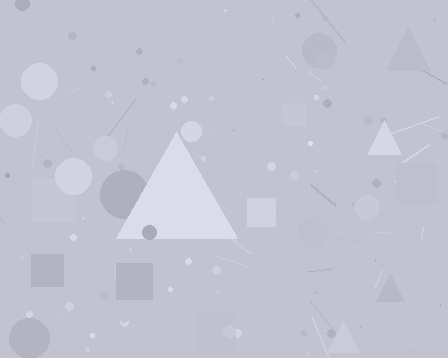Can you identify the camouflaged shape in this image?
The camouflaged shape is a triangle.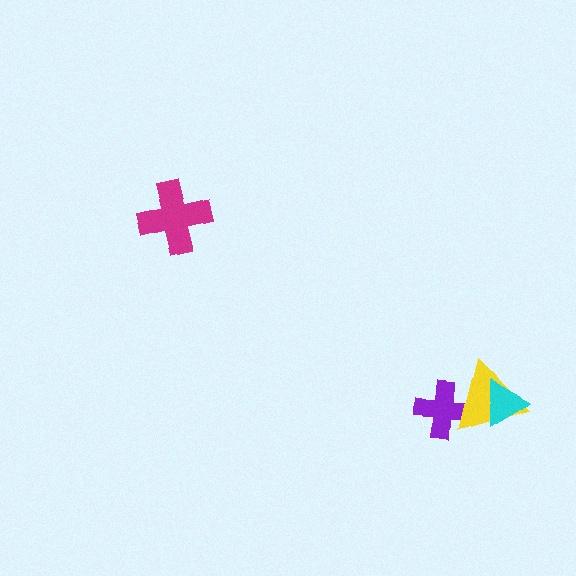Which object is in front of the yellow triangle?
The cyan triangle is in front of the yellow triangle.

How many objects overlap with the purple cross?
1 object overlaps with the purple cross.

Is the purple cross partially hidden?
Yes, it is partially covered by another shape.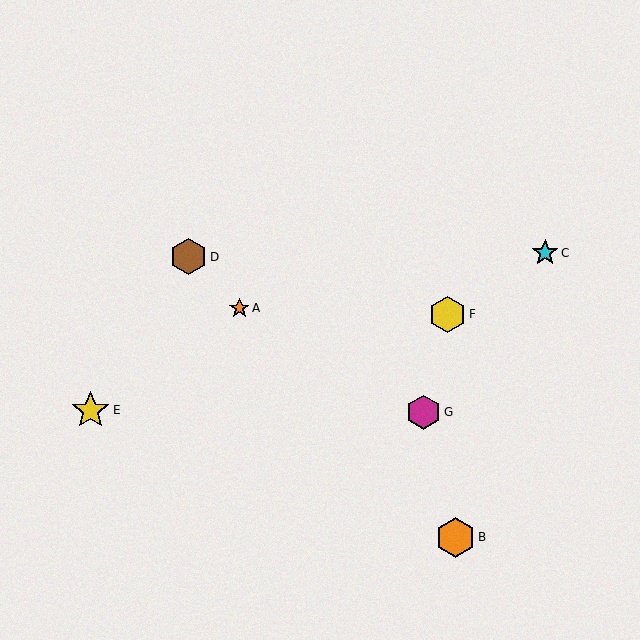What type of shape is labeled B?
Shape B is an orange hexagon.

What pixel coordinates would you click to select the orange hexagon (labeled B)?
Click at (455, 537) to select the orange hexagon B.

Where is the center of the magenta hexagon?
The center of the magenta hexagon is at (424, 412).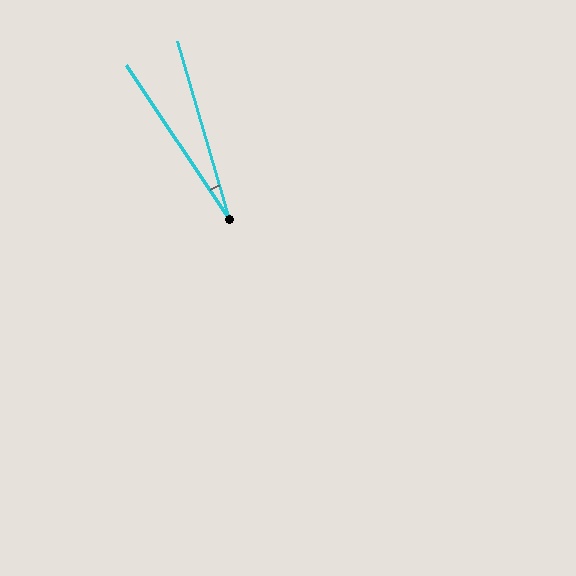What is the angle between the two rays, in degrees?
Approximately 18 degrees.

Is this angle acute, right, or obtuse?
It is acute.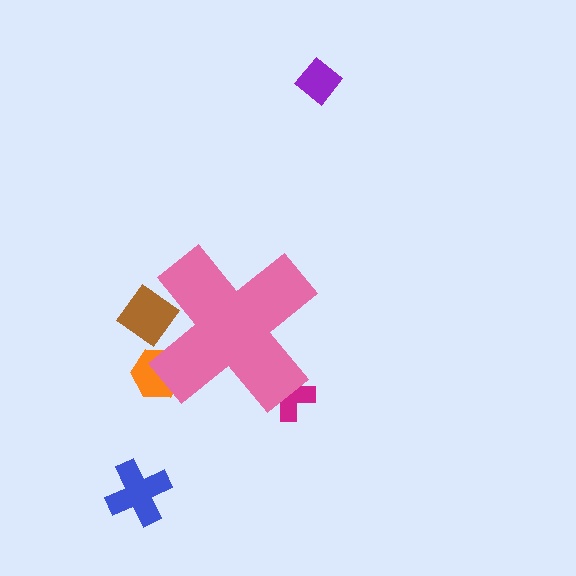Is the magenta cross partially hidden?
Yes, the magenta cross is partially hidden behind the pink cross.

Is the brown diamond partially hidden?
Yes, the brown diamond is partially hidden behind the pink cross.